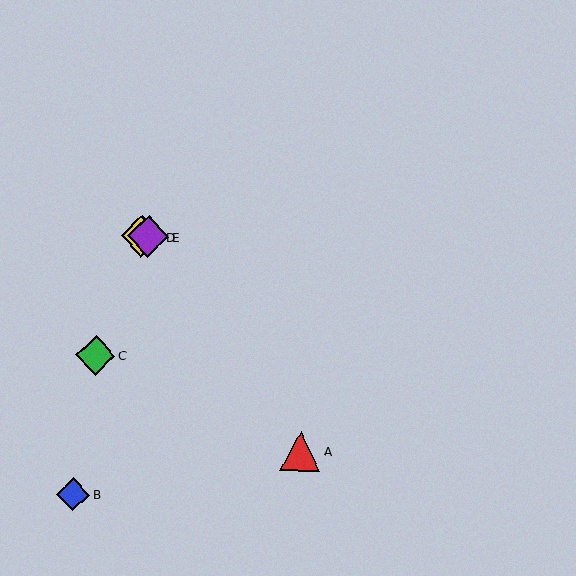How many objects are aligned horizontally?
2 objects (D, E) are aligned horizontally.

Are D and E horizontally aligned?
Yes, both are at y≈236.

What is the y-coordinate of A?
Object A is at y≈451.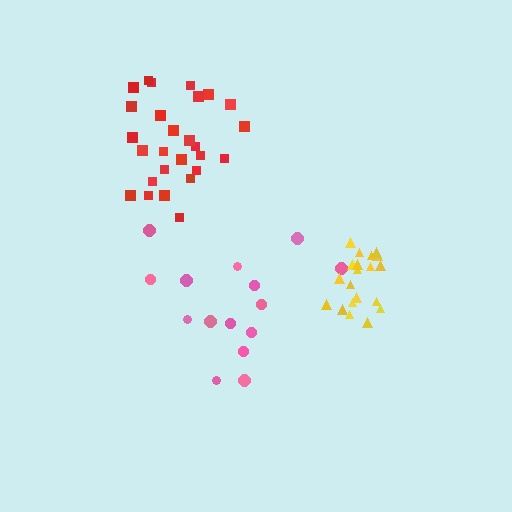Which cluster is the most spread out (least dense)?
Pink.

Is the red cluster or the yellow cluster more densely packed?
Yellow.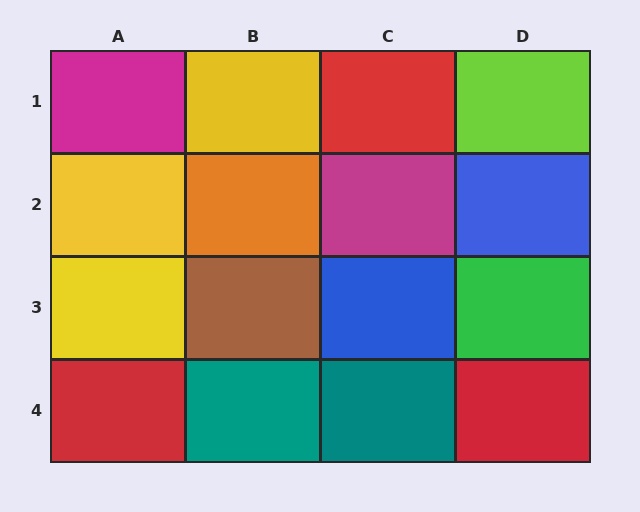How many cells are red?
3 cells are red.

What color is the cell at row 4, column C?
Teal.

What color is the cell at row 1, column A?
Magenta.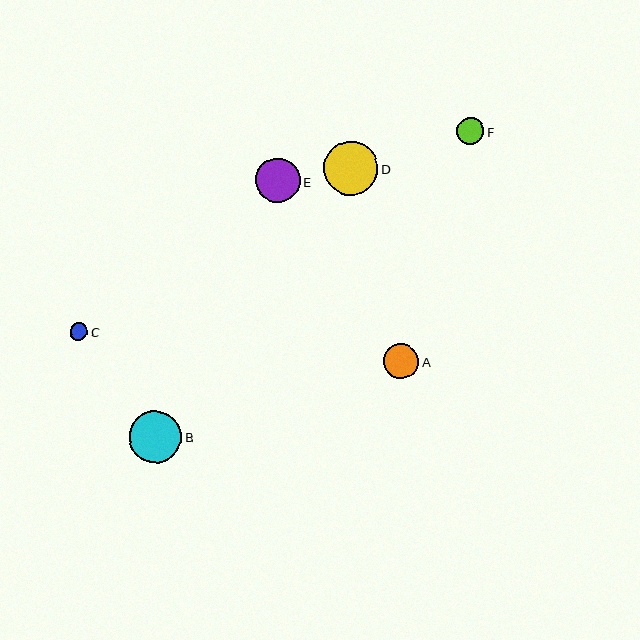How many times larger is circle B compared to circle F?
Circle B is approximately 1.9 times the size of circle F.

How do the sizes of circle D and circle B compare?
Circle D and circle B are approximately the same size.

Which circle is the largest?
Circle D is the largest with a size of approximately 54 pixels.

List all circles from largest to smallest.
From largest to smallest: D, B, E, A, F, C.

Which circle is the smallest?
Circle C is the smallest with a size of approximately 18 pixels.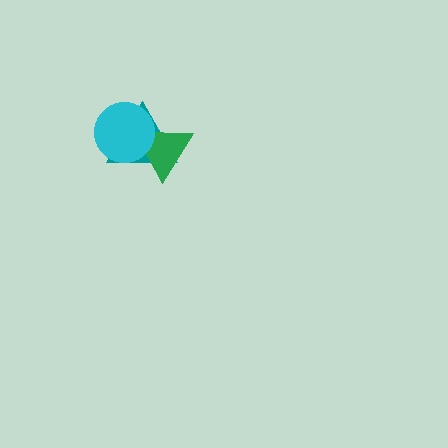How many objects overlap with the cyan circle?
2 objects overlap with the cyan circle.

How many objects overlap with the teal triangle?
2 objects overlap with the teal triangle.